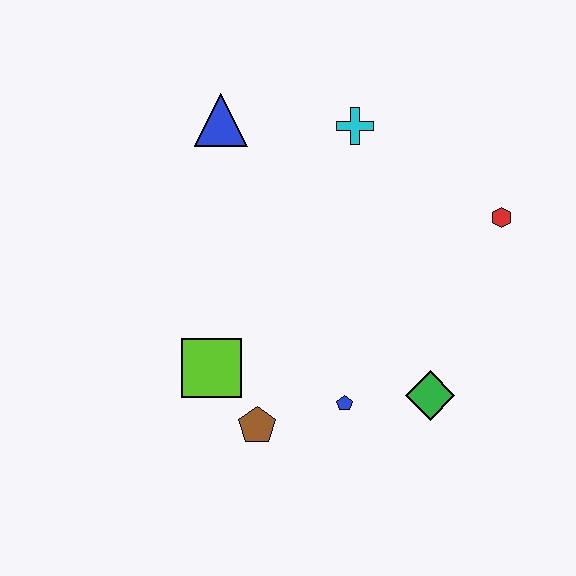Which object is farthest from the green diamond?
The blue triangle is farthest from the green diamond.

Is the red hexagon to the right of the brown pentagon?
Yes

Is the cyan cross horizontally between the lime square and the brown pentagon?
No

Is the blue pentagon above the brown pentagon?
Yes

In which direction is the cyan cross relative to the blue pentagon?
The cyan cross is above the blue pentagon.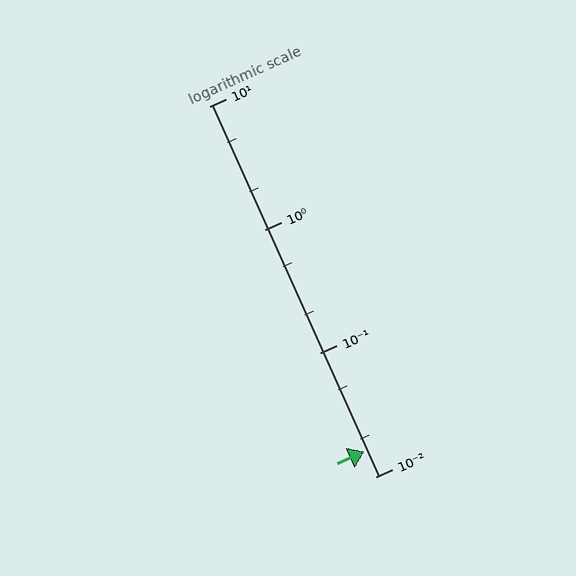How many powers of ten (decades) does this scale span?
The scale spans 3 decades, from 0.01 to 10.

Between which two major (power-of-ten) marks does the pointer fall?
The pointer is between 0.01 and 0.1.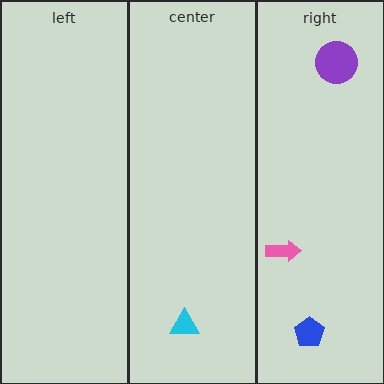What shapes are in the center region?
The cyan triangle.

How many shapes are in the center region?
1.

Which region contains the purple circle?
The right region.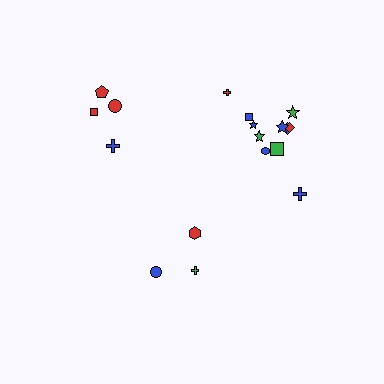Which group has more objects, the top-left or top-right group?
The top-right group.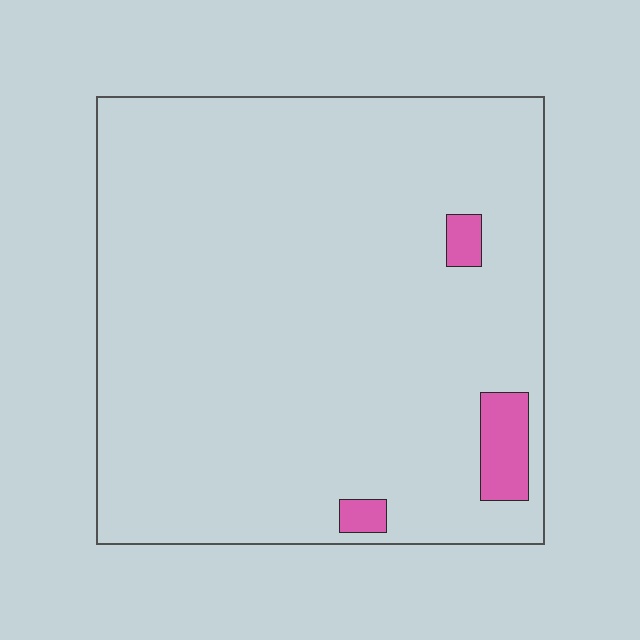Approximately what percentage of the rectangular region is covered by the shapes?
Approximately 5%.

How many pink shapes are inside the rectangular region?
3.